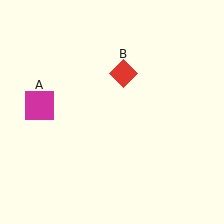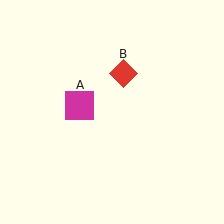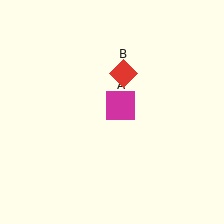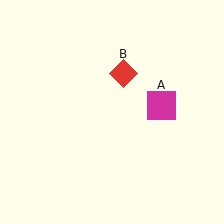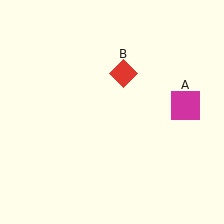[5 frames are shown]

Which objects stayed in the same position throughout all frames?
Red diamond (object B) remained stationary.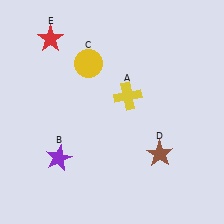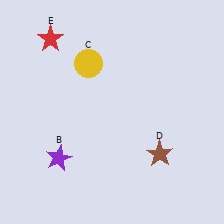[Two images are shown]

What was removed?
The yellow cross (A) was removed in Image 2.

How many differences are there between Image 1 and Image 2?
There is 1 difference between the two images.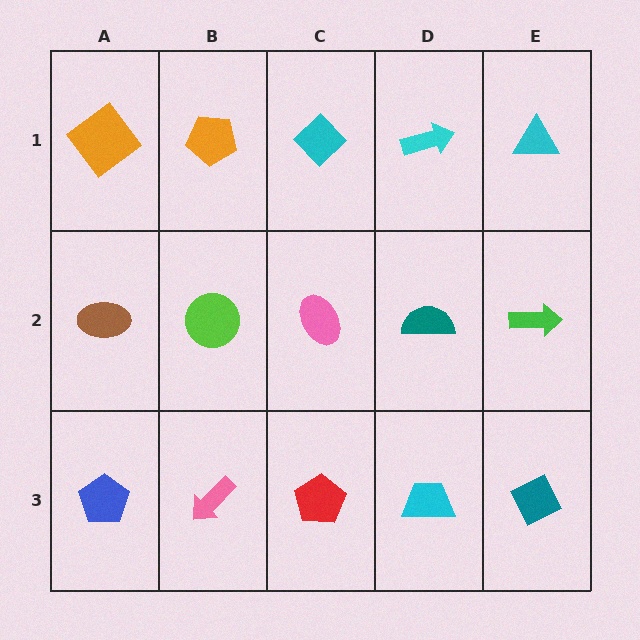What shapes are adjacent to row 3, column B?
A lime circle (row 2, column B), a blue pentagon (row 3, column A), a red pentagon (row 3, column C).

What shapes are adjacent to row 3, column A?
A brown ellipse (row 2, column A), a pink arrow (row 3, column B).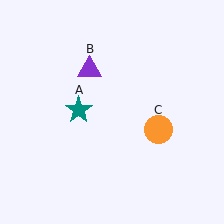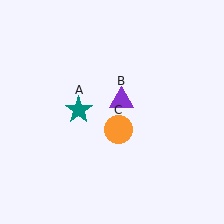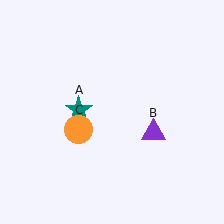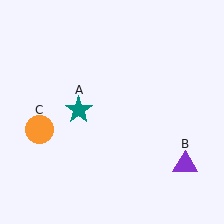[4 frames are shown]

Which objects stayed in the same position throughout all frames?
Teal star (object A) remained stationary.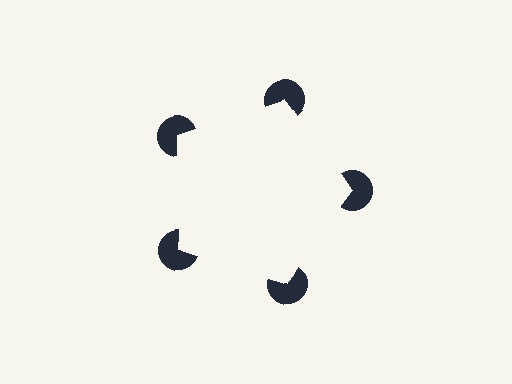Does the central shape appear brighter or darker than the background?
It typically appears slightly brighter than the background, even though no actual brightness change is drawn.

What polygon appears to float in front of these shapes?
An illusory pentagon — its edges are inferred from the aligned wedge cuts in the pac-man discs, not physically drawn.